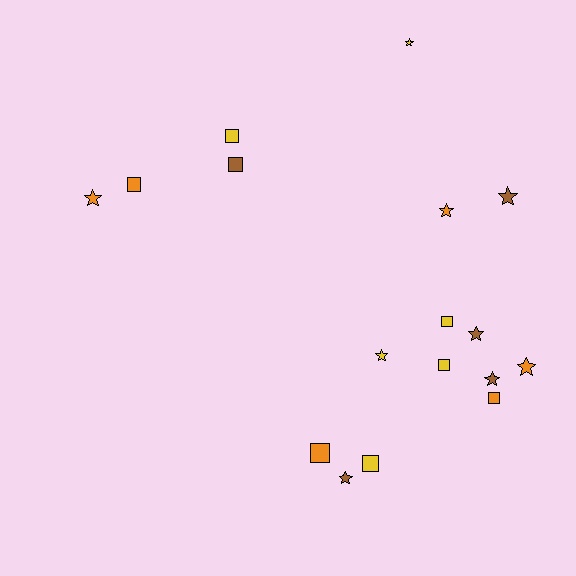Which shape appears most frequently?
Star, with 9 objects.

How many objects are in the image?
There are 17 objects.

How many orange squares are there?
There are 3 orange squares.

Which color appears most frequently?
Yellow, with 6 objects.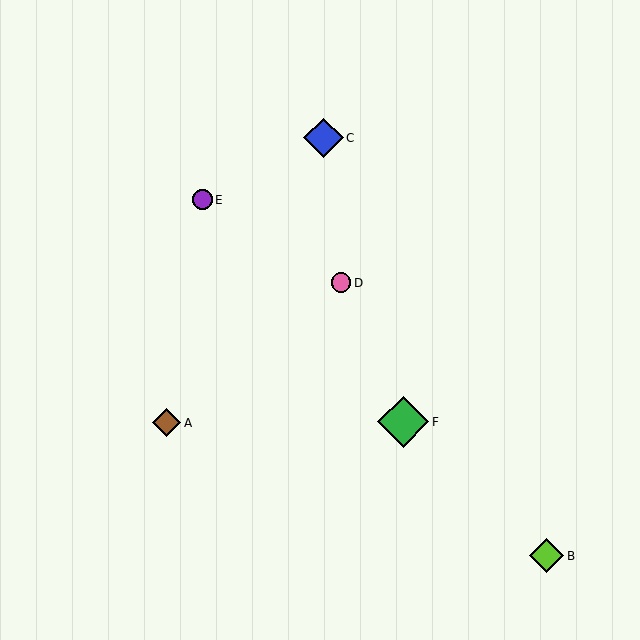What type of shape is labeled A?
Shape A is a brown diamond.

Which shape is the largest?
The green diamond (labeled F) is the largest.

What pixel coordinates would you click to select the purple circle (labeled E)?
Click at (202, 200) to select the purple circle E.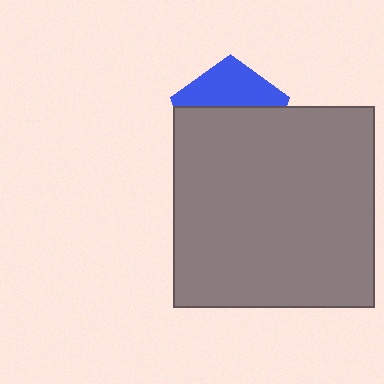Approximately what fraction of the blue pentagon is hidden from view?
Roughly 62% of the blue pentagon is hidden behind the gray square.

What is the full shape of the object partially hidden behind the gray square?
The partially hidden object is a blue pentagon.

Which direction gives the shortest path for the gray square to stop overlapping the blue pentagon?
Moving down gives the shortest separation.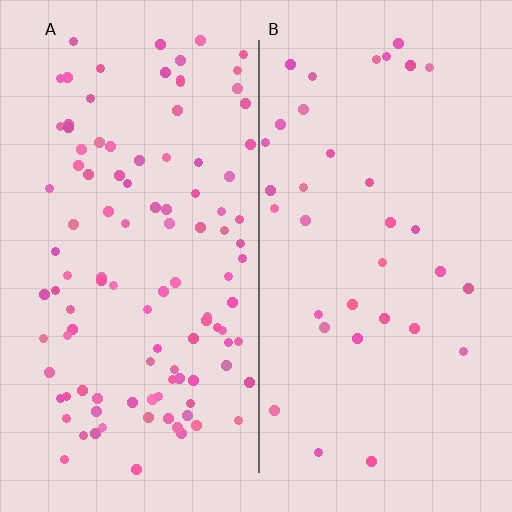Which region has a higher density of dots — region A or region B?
A (the left).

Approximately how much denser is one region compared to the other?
Approximately 3.1× — region A over region B.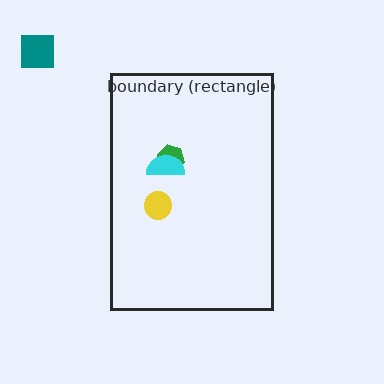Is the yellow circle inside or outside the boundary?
Inside.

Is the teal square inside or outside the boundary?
Outside.